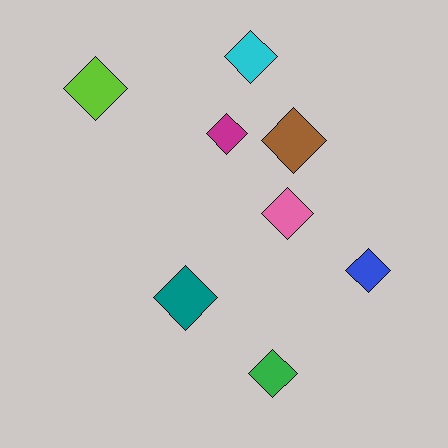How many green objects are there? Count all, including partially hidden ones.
There is 1 green object.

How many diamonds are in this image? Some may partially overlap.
There are 8 diamonds.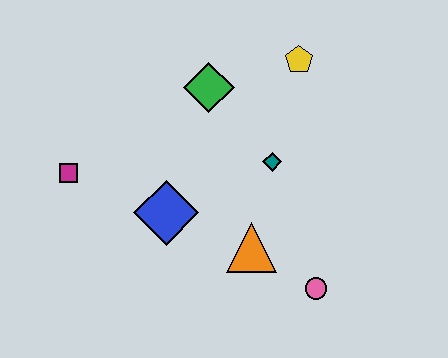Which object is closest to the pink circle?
The orange triangle is closest to the pink circle.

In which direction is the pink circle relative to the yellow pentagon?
The pink circle is below the yellow pentagon.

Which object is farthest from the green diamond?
The pink circle is farthest from the green diamond.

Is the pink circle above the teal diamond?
No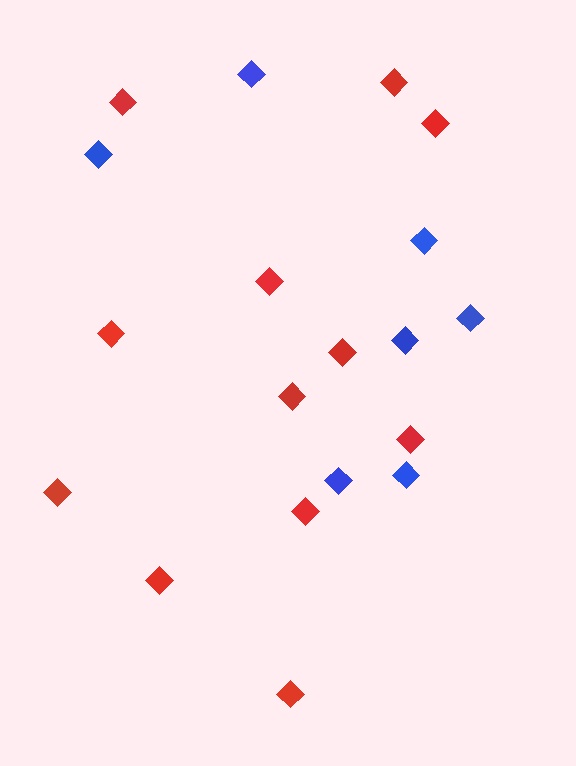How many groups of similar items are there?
There are 2 groups: one group of blue diamonds (7) and one group of red diamonds (12).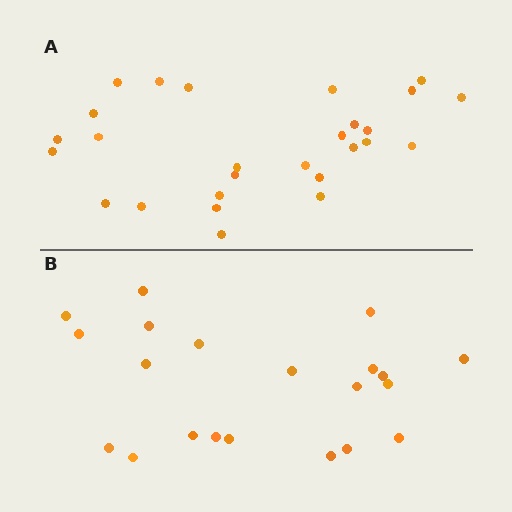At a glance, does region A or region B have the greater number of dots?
Region A (the top region) has more dots.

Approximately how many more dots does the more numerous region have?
Region A has about 6 more dots than region B.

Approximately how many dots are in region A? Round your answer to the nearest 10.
About 30 dots. (The exact count is 27, which rounds to 30.)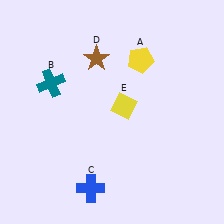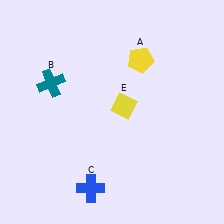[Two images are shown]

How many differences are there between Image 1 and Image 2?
There is 1 difference between the two images.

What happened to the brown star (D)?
The brown star (D) was removed in Image 2. It was in the top-left area of Image 1.